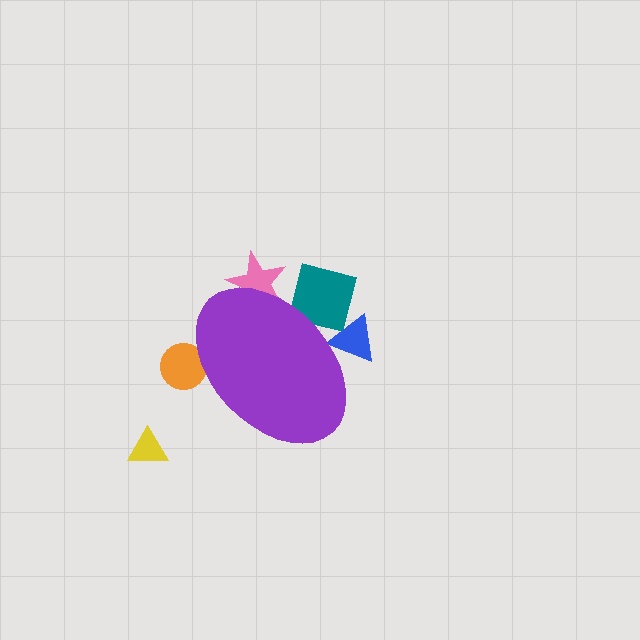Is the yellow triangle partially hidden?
No, the yellow triangle is fully visible.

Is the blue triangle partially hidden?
Yes, the blue triangle is partially hidden behind the purple ellipse.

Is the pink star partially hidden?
Yes, the pink star is partially hidden behind the purple ellipse.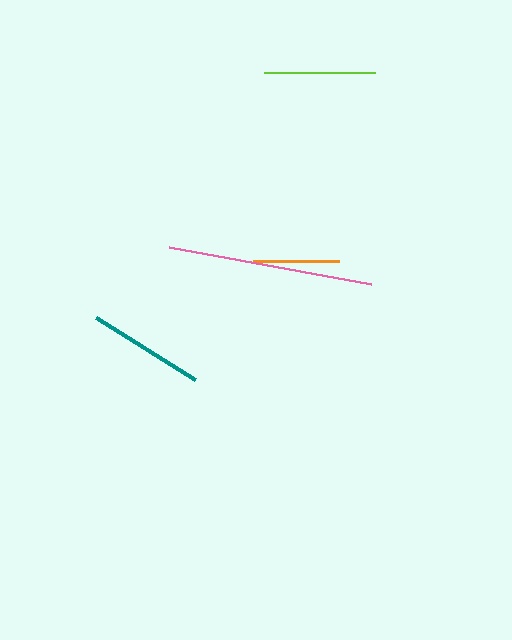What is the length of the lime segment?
The lime segment is approximately 111 pixels long.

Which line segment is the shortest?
The orange line is the shortest at approximately 86 pixels.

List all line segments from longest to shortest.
From longest to shortest: pink, teal, lime, orange.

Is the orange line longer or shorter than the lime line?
The lime line is longer than the orange line.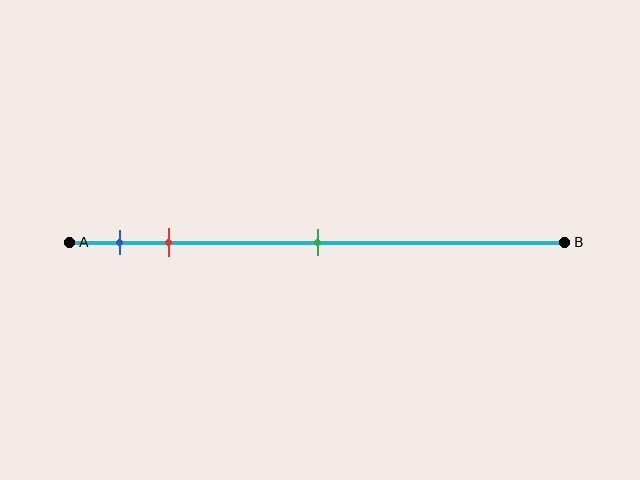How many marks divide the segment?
There are 3 marks dividing the segment.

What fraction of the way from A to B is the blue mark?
The blue mark is approximately 10% (0.1) of the way from A to B.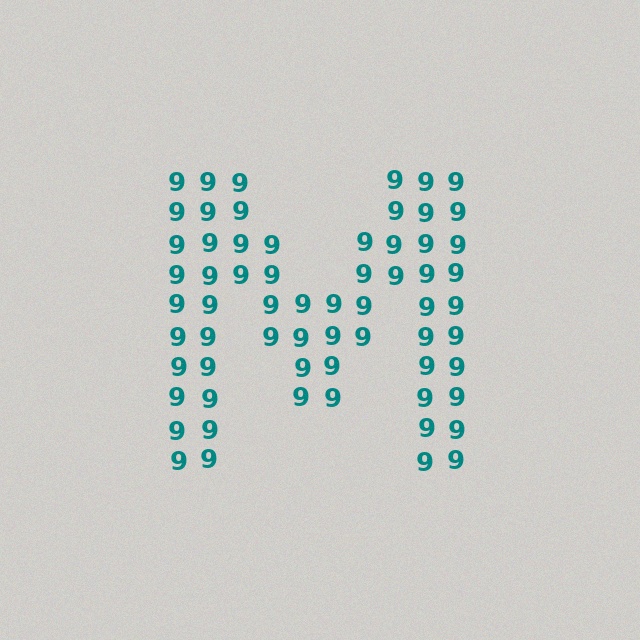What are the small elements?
The small elements are digit 9's.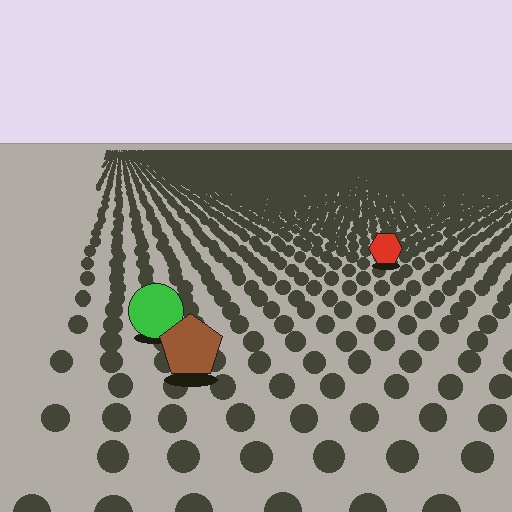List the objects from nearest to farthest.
From nearest to farthest: the brown pentagon, the green circle, the red hexagon.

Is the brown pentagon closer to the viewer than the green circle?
Yes. The brown pentagon is closer — you can tell from the texture gradient: the ground texture is coarser near it.